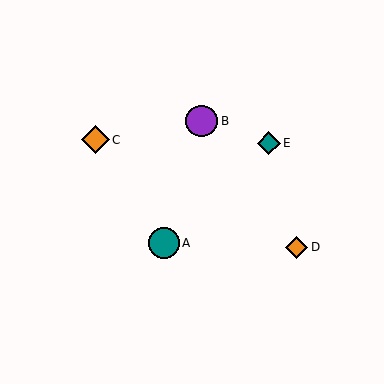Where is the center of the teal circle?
The center of the teal circle is at (164, 243).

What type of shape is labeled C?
Shape C is an orange diamond.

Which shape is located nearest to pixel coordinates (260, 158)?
The teal diamond (labeled E) at (269, 143) is nearest to that location.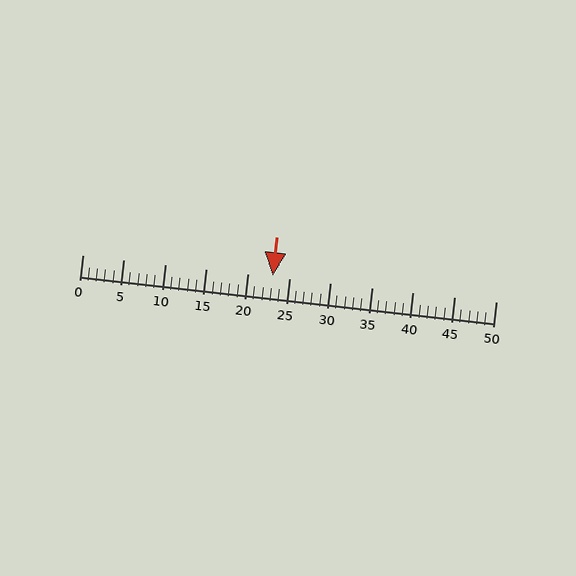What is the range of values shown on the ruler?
The ruler shows values from 0 to 50.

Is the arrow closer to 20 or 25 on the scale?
The arrow is closer to 25.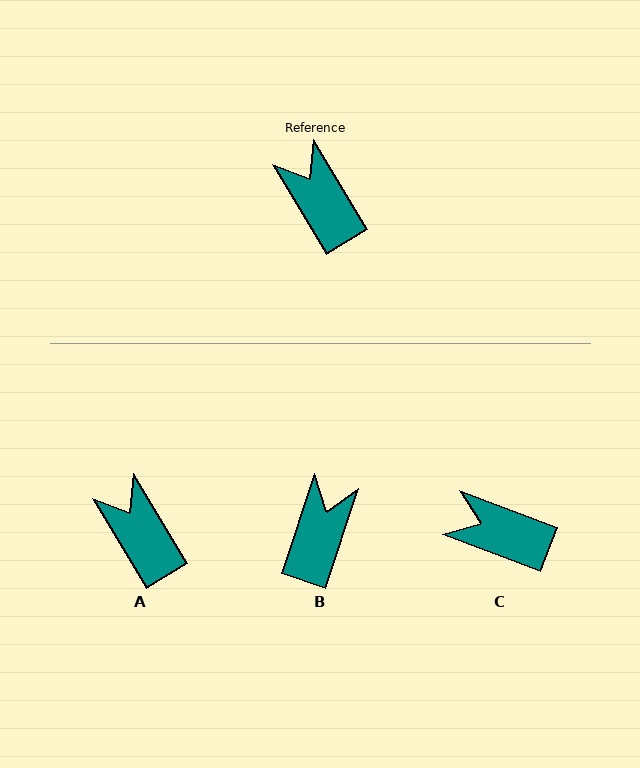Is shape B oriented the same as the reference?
No, it is off by about 49 degrees.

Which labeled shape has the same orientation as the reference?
A.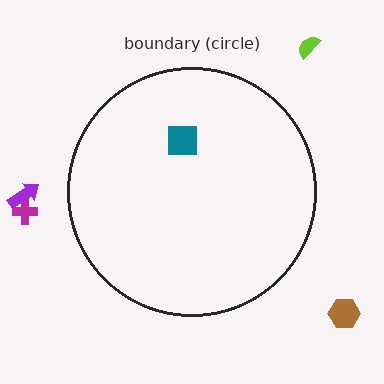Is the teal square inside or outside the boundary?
Inside.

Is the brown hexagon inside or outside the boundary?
Outside.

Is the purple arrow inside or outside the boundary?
Outside.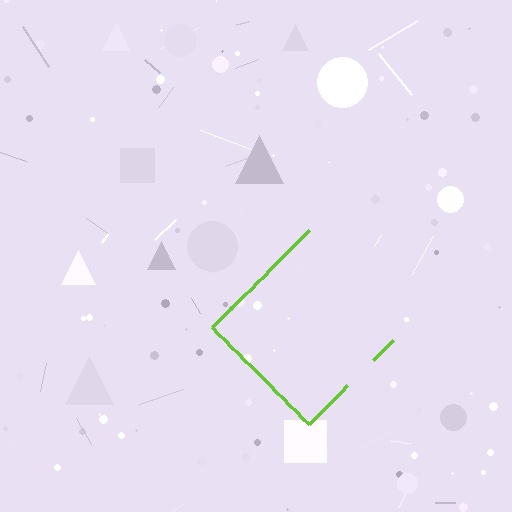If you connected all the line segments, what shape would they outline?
They would outline a diamond.